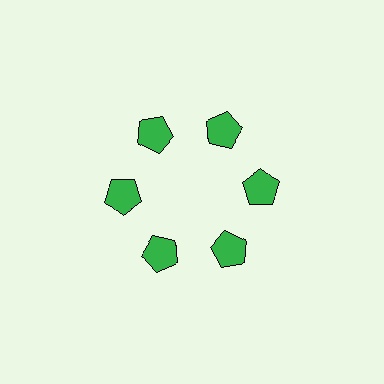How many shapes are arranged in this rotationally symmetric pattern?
There are 6 shapes, arranged in 6 groups of 1.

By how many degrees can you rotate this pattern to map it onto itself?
The pattern maps onto itself every 60 degrees of rotation.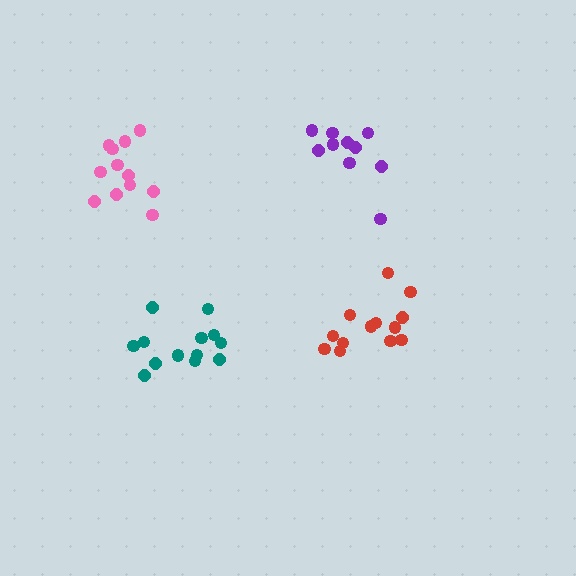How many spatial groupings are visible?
There are 4 spatial groupings.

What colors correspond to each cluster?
The clusters are colored: red, purple, teal, pink.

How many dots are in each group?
Group 1: 13 dots, Group 2: 10 dots, Group 3: 13 dots, Group 4: 12 dots (48 total).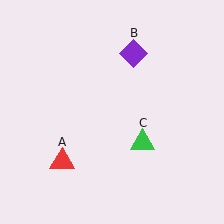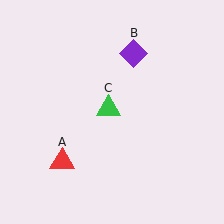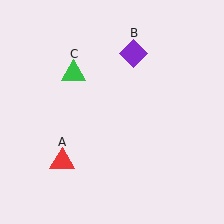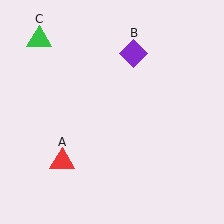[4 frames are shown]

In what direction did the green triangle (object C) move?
The green triangle (object C) moved up and to the left.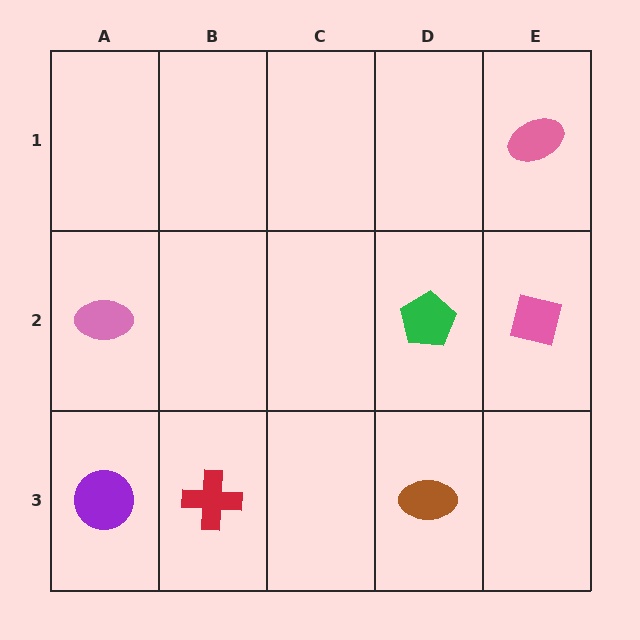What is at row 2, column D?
A green pentagon.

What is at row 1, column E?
A pink ellipse.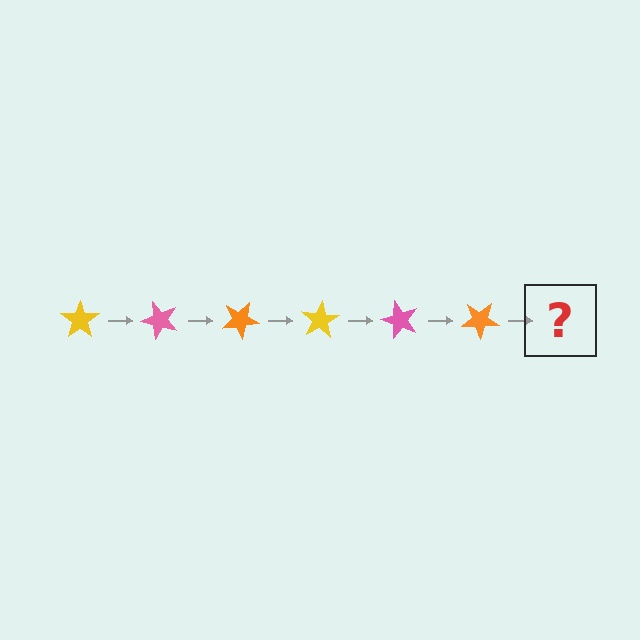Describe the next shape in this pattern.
It should be a yellow star, rotated 300 degrees from the start.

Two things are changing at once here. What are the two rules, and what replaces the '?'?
The two rules are that it rotates 50 degrees each step and the color cycles through yellow, pink, and orange. The '?' should be a yellow star, rotated 300 degrees from the start.